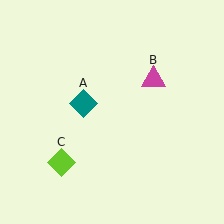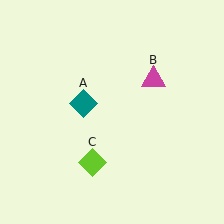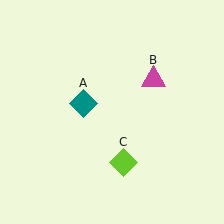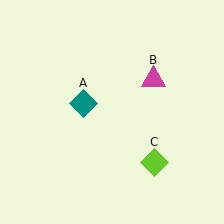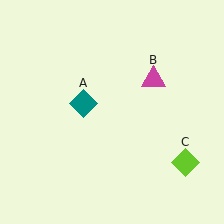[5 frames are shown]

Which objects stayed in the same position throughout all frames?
Teal diamond (object A) and magenta triangle (object B) remained stationary.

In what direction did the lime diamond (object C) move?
The lime diamond (object C) moved right.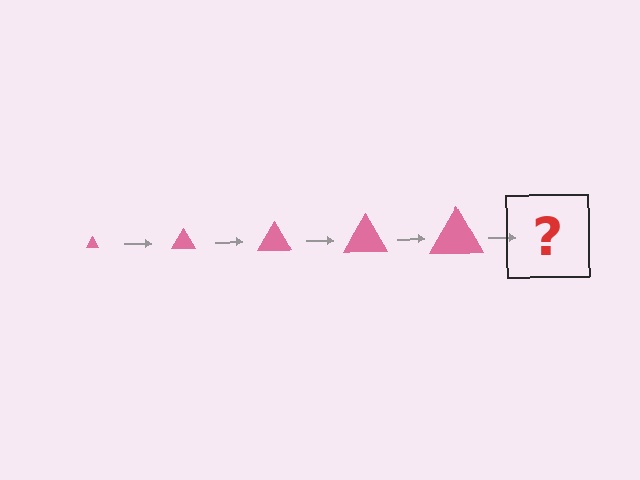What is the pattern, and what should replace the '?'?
The pattern is that the triangle gets progressively larger each step. The '?' should be a pink triangle, larger than the previous one.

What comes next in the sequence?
The next element should be a pink triangle, larger than the previous one.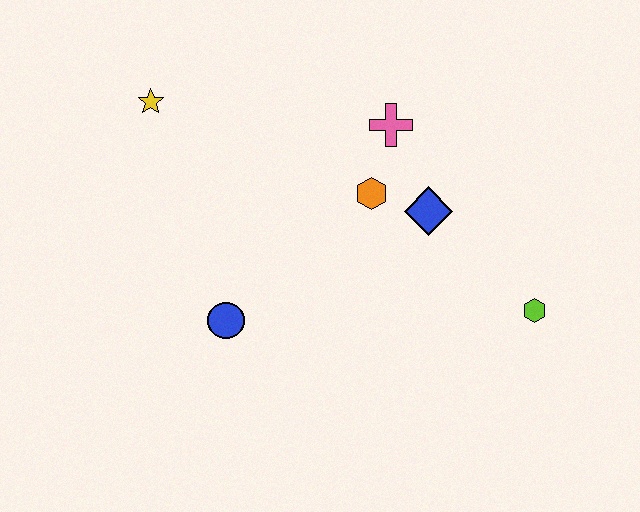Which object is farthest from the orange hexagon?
The yellow star is farthest from the orange hexagon.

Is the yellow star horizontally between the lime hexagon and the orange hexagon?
No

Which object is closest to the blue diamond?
The orange hexagon is closest to the blue diamond.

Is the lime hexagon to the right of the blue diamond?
Yes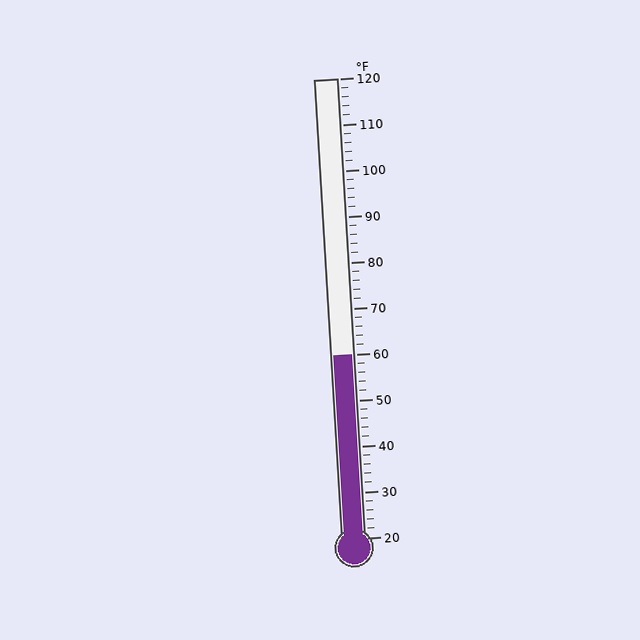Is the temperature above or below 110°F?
The temperature is below 110°F.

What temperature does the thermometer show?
The thermometer shows approximately 60°F.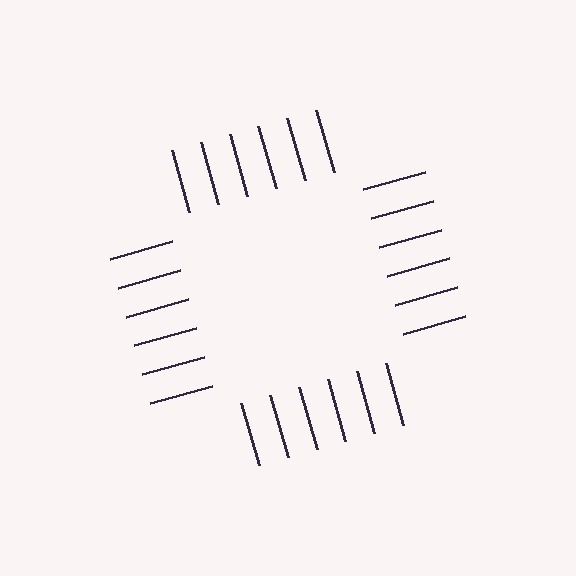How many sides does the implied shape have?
4 sides — the line-ends trace a square.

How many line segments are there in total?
24 — 6 along each of the 4 edges.